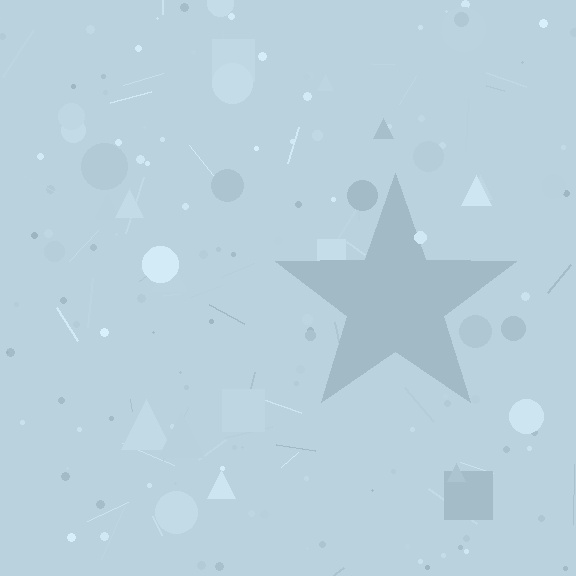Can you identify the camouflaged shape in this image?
The camouflaged shape is a star.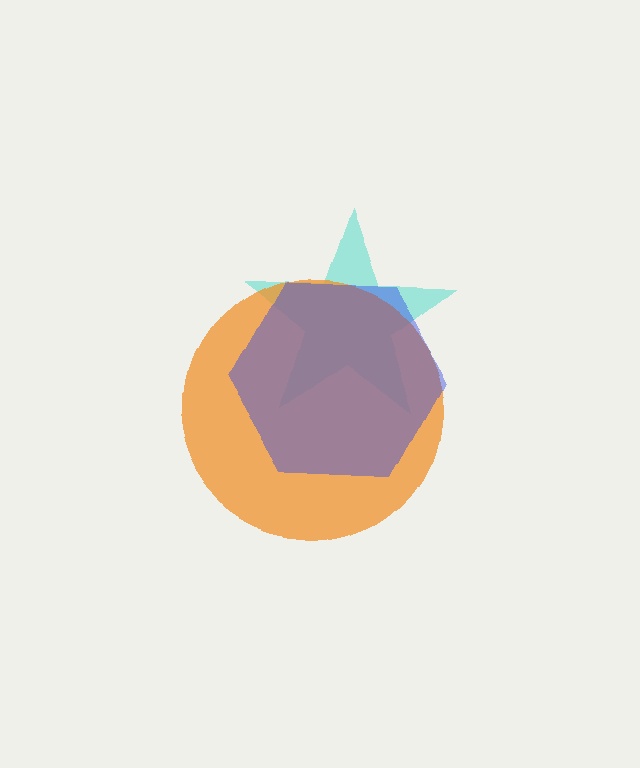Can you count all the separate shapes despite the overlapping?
Yes, there are 3 separate shapes.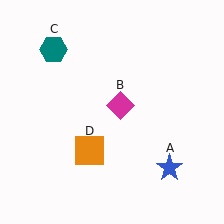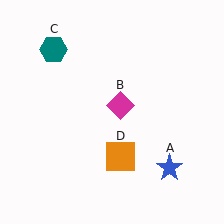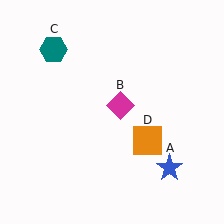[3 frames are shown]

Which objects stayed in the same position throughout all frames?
Blue star (object A) and magenta diamond (object B) and teal hexagon (object C) remained stationary.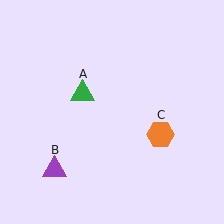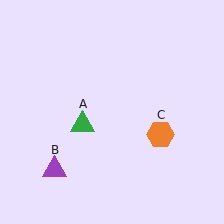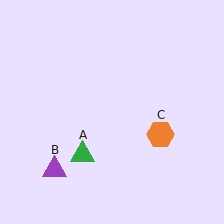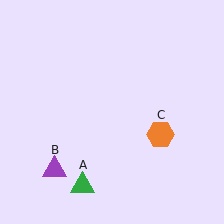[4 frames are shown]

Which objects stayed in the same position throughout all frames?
Purple triangle (object B) and orange hexagon (object C) remained stationary.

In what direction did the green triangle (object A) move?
The green triangle (object A) moved down.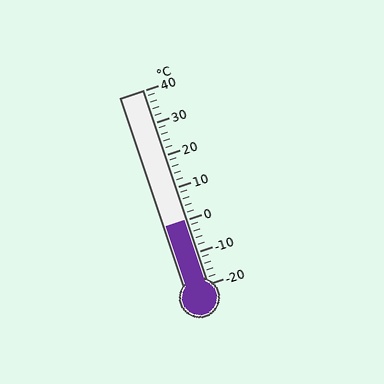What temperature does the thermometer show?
The thermometer shows approximately 0°C.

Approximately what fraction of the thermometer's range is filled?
The thermometer is filled to approximately 35% of its range.